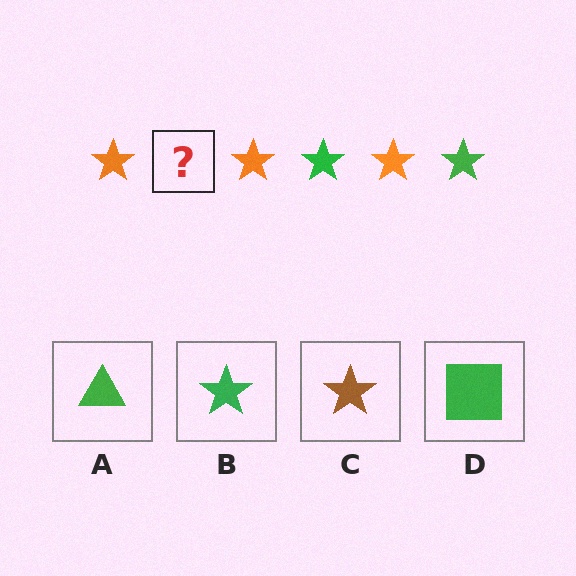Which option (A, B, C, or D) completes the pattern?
B.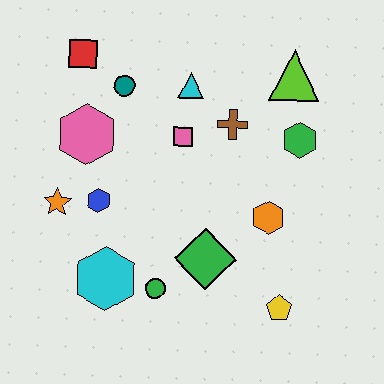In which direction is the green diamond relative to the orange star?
The green diamond is to the right of the orange star.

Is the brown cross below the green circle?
No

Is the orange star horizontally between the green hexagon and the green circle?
No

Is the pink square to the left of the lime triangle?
Yes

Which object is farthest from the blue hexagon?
The lime triangle is farthest from the blue hexagon.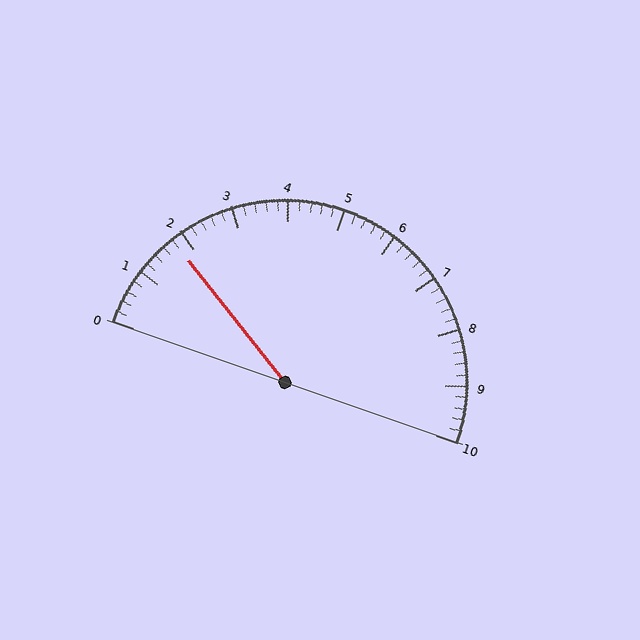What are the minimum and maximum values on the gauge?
The gauge ranges from 0 to 10.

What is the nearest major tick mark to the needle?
The nearest major tick mark is 2.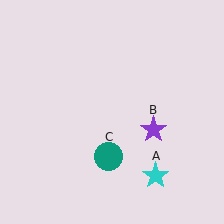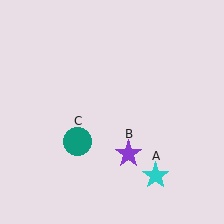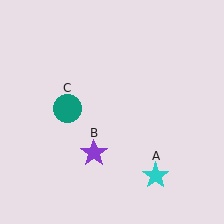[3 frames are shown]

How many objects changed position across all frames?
2 objects changed position: purple star (object B), teal circle (object C).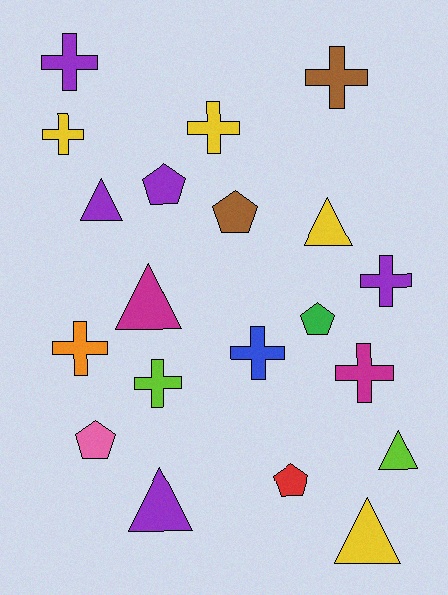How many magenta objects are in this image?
There are 2 magenta objects.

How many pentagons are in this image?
There are 5 pentagons.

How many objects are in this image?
There are 20 objects.